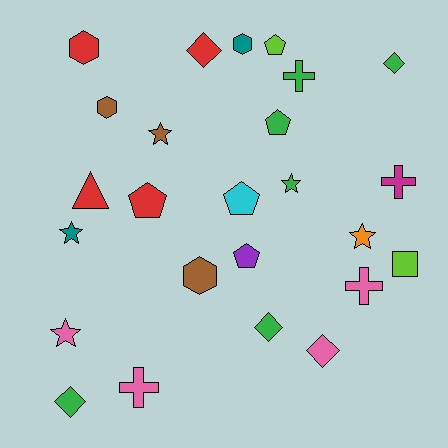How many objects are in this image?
There are 25 objects.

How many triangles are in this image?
There is 1 triangle.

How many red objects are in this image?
There are 4 red objects.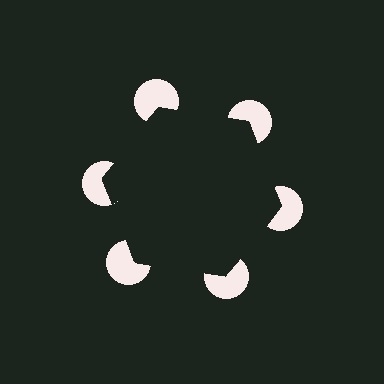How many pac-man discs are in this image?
There are 6 — one at each vertex of the illusory hexagon.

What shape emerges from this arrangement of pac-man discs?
An illusory hexagon — its edges are inferred from the aligned wedge cuts in the pac-man discs, not physically drawn.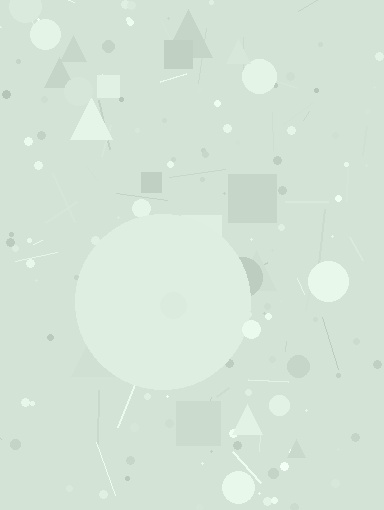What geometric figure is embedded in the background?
A circle is embedded in the background.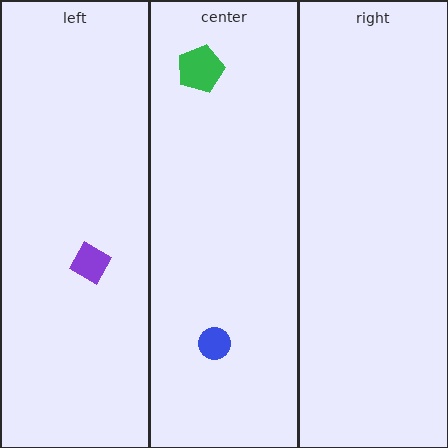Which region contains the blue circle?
The center region.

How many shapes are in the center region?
2.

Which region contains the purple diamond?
The left region.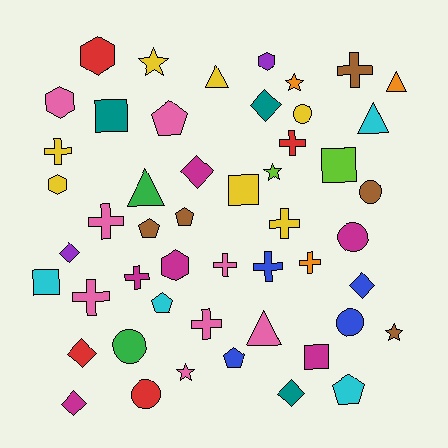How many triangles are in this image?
There are 5 triangles.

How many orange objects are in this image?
There are 3 orange objects.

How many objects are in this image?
There are 50 objects.